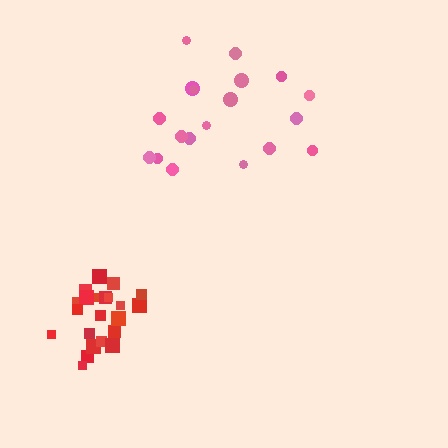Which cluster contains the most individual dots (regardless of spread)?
Red (22).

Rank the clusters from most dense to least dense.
red, pink.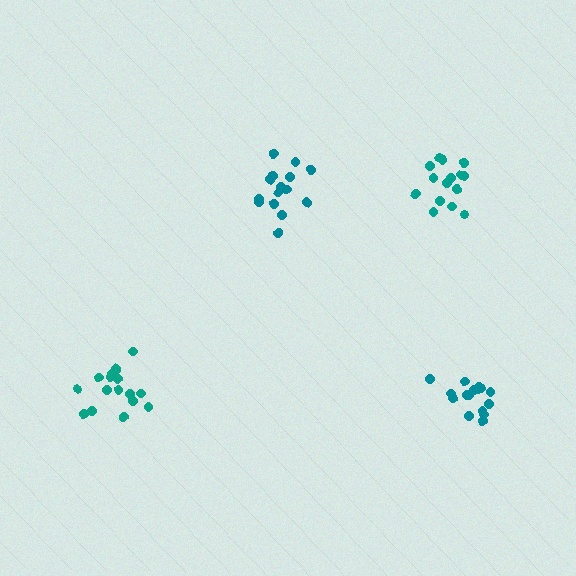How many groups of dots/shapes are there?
There are 4 groups.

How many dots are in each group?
Group 1: 15 dots, Group 2: 17 dots, Group 3: 16 dots, Group 4: 15 dots (63 total).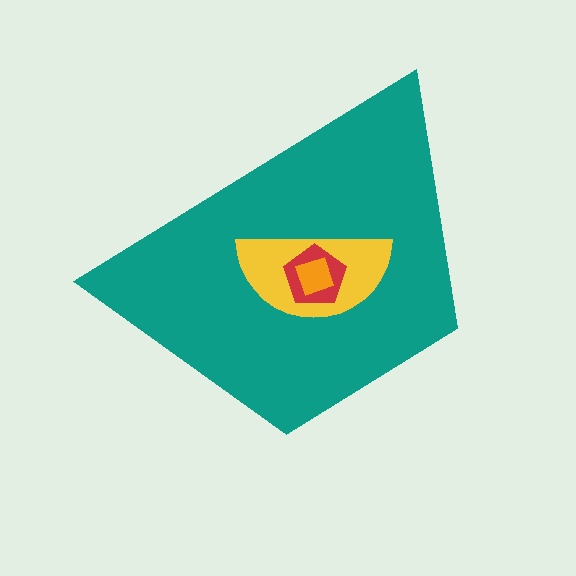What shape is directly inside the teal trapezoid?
The yellow semicircle.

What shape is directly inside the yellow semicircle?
The red pentagon.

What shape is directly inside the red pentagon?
The orange diamond.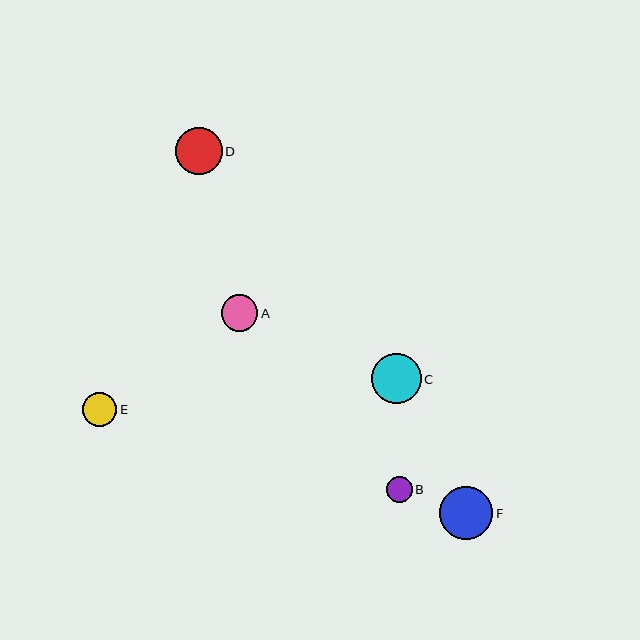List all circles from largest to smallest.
From largest to smallest: F, C, D, A, E, B.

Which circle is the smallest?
Circle B is the smallest with a size of approximately 26 pixels.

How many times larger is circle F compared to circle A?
Circle F is approximately 1.5 times the size of circle A.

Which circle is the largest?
Circle F is the largest with a size of approximately 53 pixels.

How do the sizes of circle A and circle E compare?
Circle A and circle E are approximately the same size.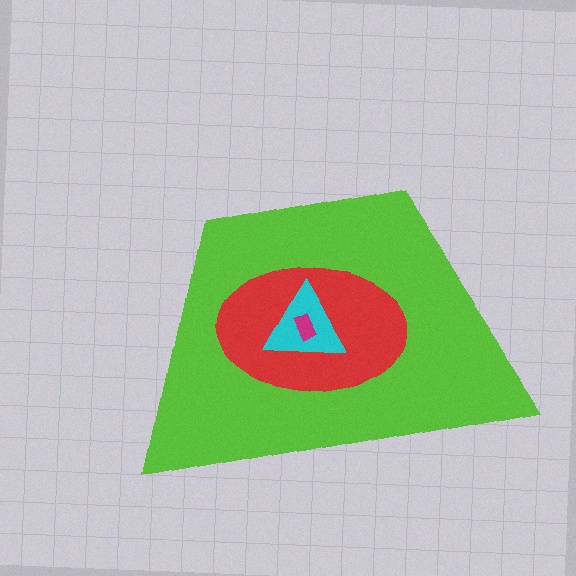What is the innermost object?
The magenta rectangle.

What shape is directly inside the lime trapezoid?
The red ellipse.